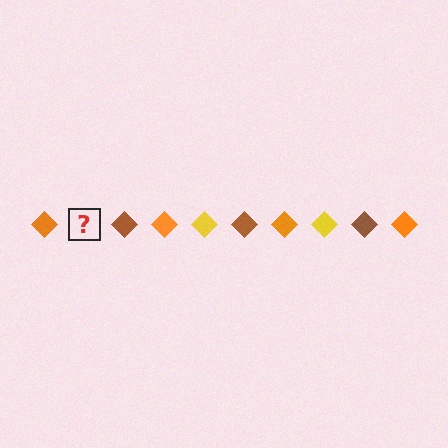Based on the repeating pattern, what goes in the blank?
The blank should be a yellow diamond.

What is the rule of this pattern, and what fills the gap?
The rule is that the pattern cycles through orange, yellow, brown diamonds. The gap should be filled with a yellow diamond.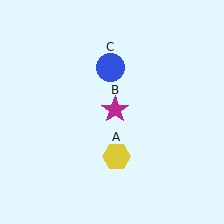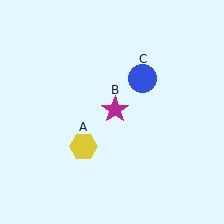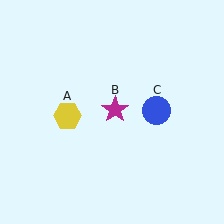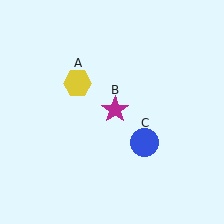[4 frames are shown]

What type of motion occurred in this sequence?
The yellow hexagon (object A), blue circle (object C) rotated clockwise around the center of the scene.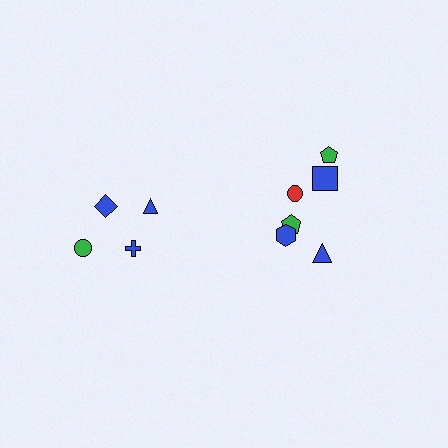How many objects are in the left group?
There are 4 objects.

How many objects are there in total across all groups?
There are 10 objects.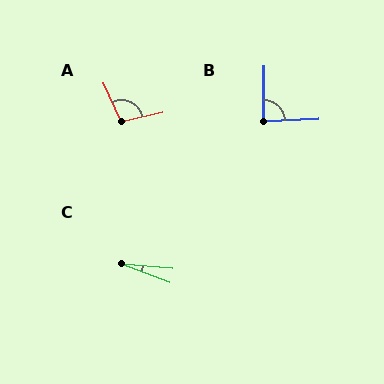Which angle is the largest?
A, at approximately 102 degrees.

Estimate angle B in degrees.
Approximately 87 degrees.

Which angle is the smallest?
C, at approximately 15 degrees.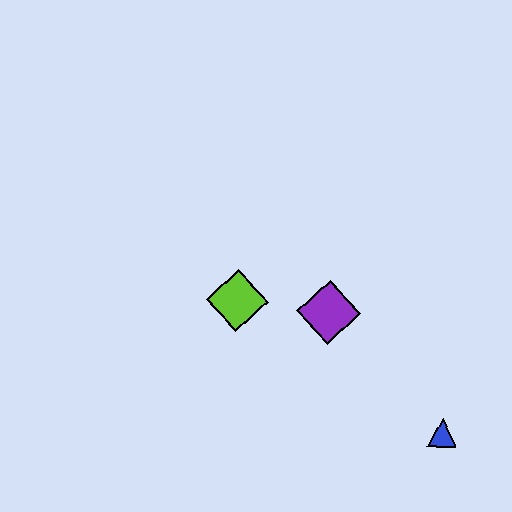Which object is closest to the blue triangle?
The purple diamond is closest to the blue triangle.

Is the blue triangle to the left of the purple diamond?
No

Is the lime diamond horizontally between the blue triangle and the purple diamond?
No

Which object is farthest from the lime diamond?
The blue triangle is farthest from the lime diamond.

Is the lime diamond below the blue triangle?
No